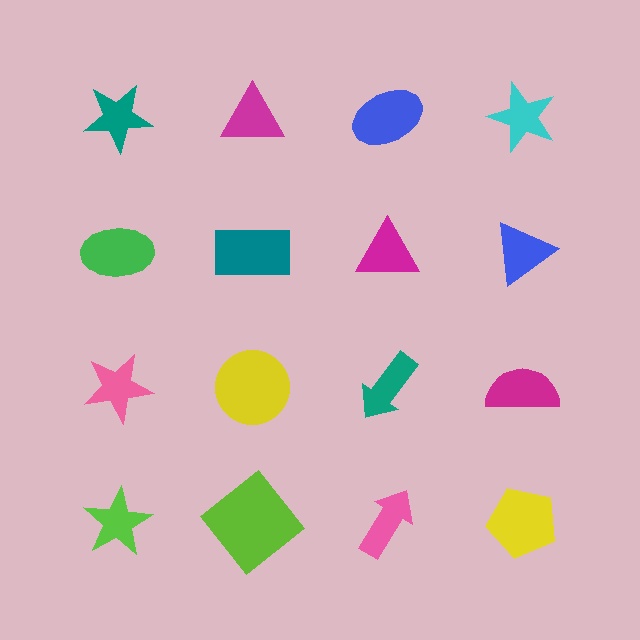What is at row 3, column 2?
A yellow circle.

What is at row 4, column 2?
A lime diamond.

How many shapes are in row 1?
4 shapes.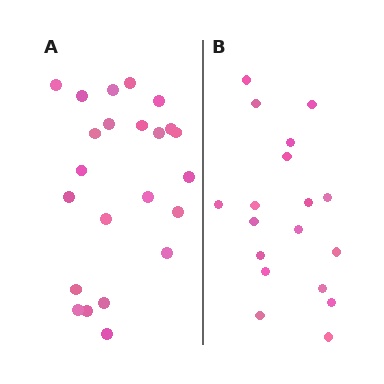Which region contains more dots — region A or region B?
Region A (the left region) has more dots.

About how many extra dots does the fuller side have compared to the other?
Region A has about 5 more dots than region B.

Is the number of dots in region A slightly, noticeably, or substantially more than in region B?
Region A has noticeably more, but not dramatically so. The ratio is roughly 1.3 to 1.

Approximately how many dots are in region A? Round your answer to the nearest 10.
About 20 dots. (The exact count is 23, which rounds to 20.)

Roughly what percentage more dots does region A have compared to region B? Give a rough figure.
About 30% more.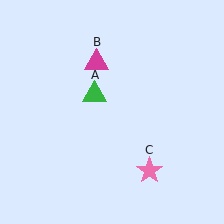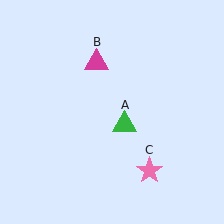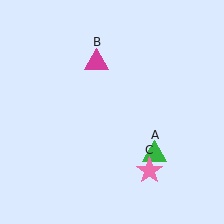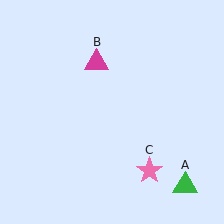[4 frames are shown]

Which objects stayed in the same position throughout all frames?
Magenta triangle (object B) and pink star (object C) remained stationary.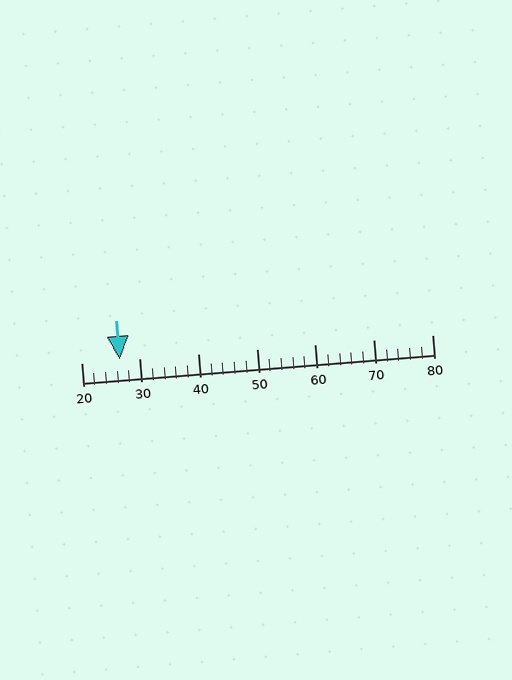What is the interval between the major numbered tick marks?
The major tick marks are spaced 10 units apart.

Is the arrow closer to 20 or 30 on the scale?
The arrow is closer to 30.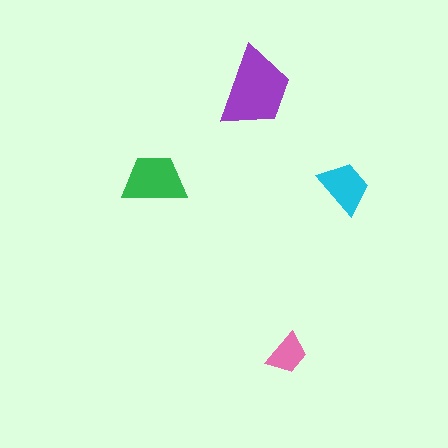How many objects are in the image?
There are 4 objects in the image.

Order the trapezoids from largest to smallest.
the purple one, the green one, the cyan one, the pink one.